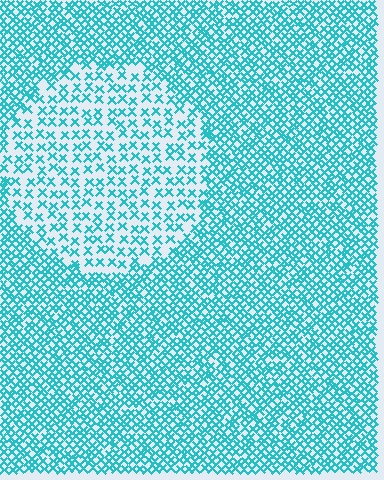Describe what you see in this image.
The image contains small cyan elements arranged at two different densities. A circle-shaped region is visible where the elements are less densely packed than the surrounding area.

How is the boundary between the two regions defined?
The boundary is defined by a change in element density (approximately 2.1x ratio). All elements are the same color, size, and shape.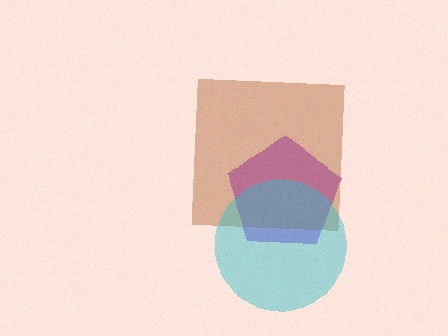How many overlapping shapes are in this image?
There are 3 overlapping shapes in the image.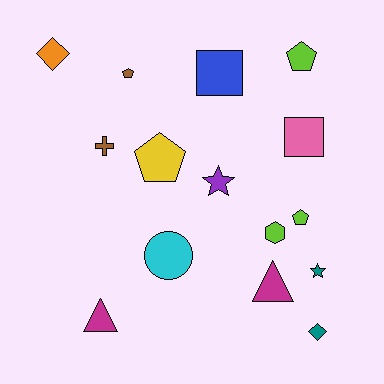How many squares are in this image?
There are 2 squares.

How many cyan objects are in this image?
There is 1 cyan object.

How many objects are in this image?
There are 15 objects.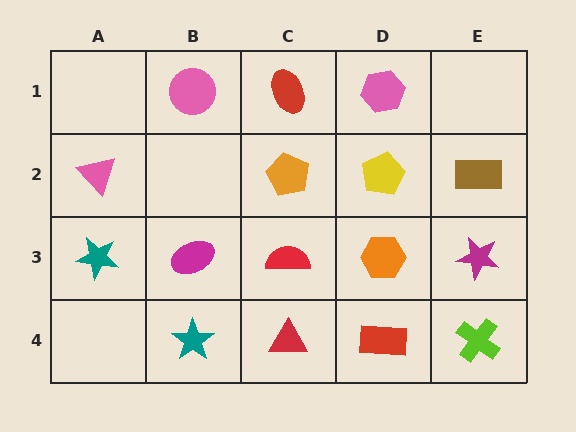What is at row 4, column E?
A lime cross.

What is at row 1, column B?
A pink circle.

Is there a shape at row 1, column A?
No, that cell is empty.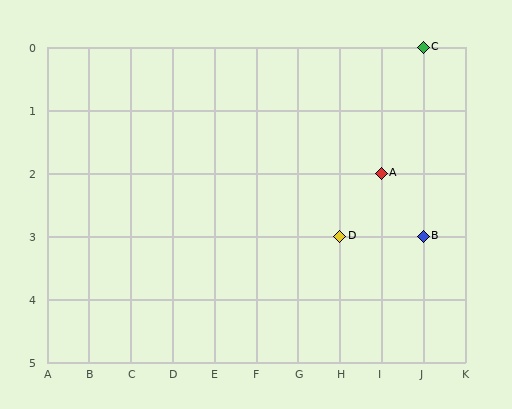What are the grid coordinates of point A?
Point A is at grid coordinates (I, 2).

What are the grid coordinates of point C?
Point C is at grid coordinates (J, 0).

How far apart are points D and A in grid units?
Points D and A are 1 column and 1 row apart (about 1.4 grid units diagonally).